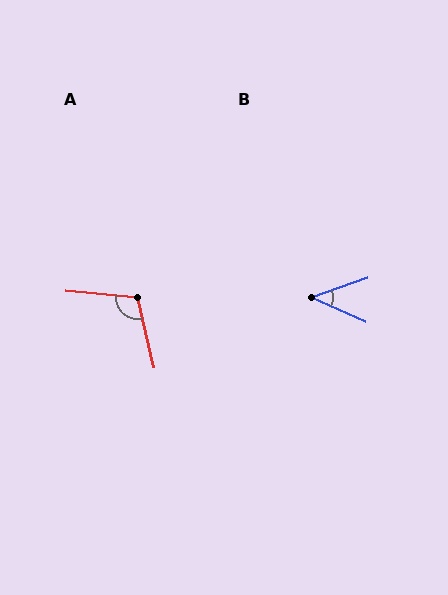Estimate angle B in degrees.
Approximately 43 degrees.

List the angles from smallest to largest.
B (43°), A (109°).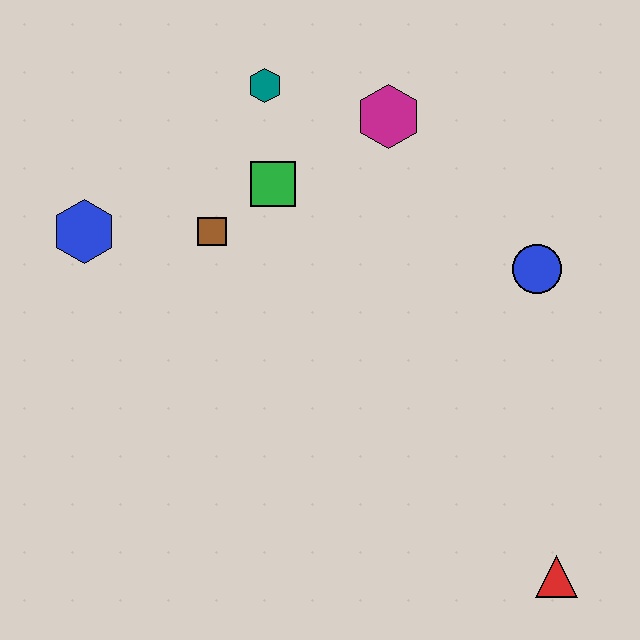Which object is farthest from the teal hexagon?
The red triangle is farthest from the teal hexagon.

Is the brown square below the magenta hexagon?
Yes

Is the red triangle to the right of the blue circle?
Yes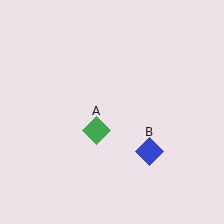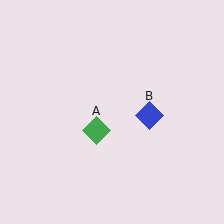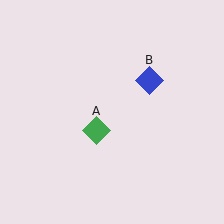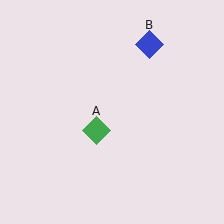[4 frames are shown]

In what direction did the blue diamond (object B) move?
The blue diamond (object B) moved up.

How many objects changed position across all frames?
1 object changed position: blue diamond (object B).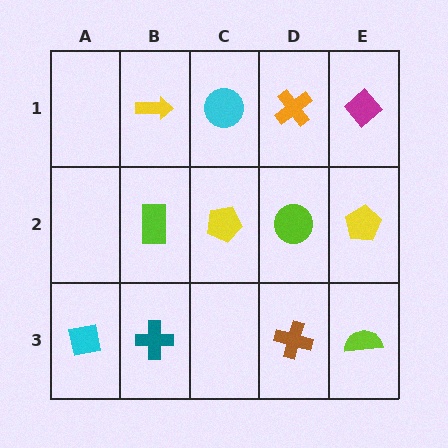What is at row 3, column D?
A brown cross.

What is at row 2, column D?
A lime circle.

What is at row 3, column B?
A teal cross.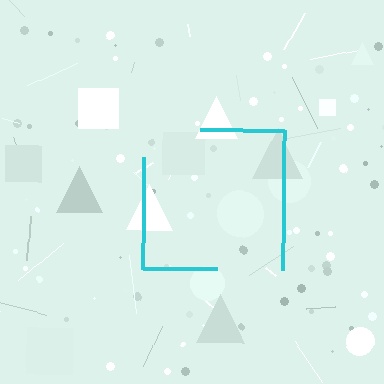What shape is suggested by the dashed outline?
The dashed outline suggests a square.